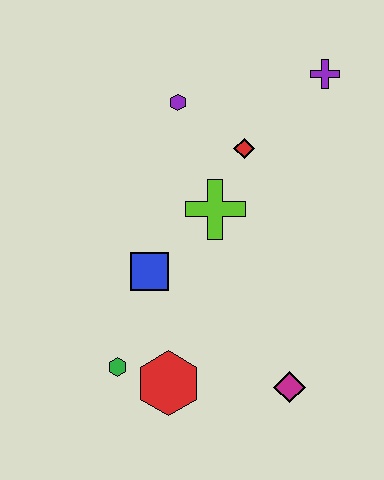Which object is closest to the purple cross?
The red diamond is closest to the purple cross.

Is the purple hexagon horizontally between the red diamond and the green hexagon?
Yes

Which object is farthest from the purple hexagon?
The magenta diamond is farthest from the purple hexagon.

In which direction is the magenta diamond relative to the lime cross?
The magenta diamond is below the lime cross.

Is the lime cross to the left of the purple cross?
Yes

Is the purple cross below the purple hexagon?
No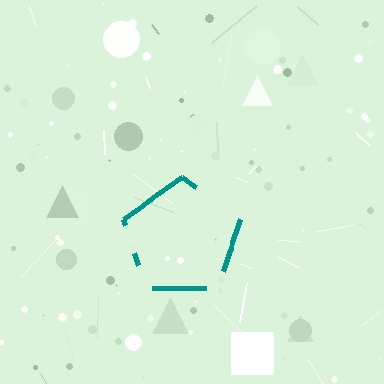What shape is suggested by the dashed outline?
The dashed outline suggests a pentagon.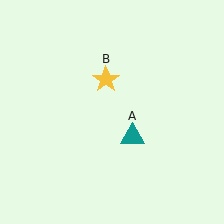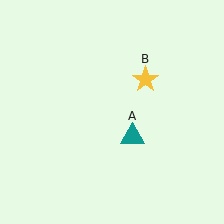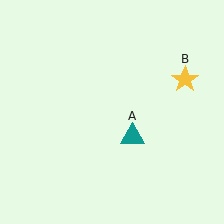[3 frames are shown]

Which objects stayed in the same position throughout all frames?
Teal triangle (object A) remained stationary.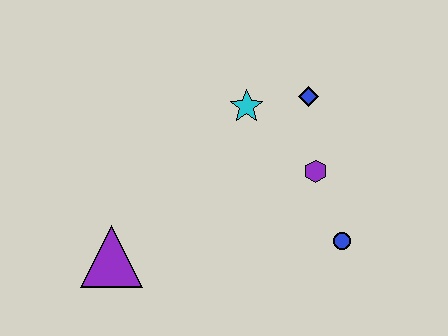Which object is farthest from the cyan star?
The purple triangle is farthest from the cyan star.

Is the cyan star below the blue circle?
No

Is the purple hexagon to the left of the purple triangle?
No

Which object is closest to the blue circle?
The purple hexagon is closest to the blue circle.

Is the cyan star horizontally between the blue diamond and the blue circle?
No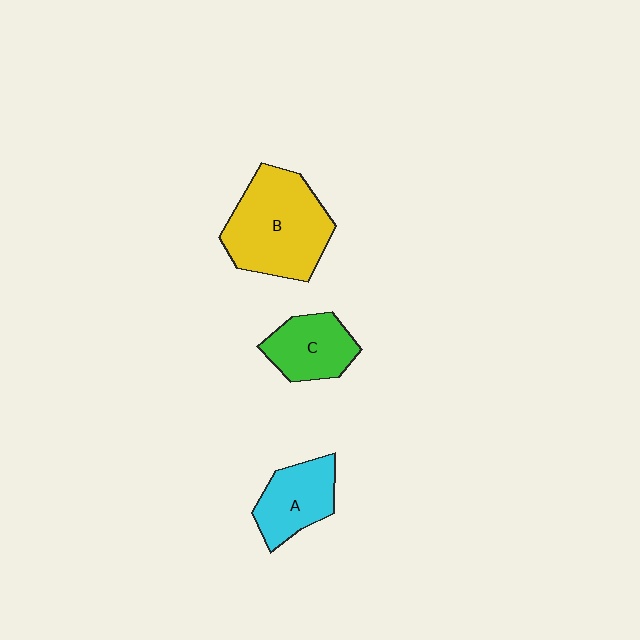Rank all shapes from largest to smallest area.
From largest to smallest: B (yellow), A (cyan), C (green).